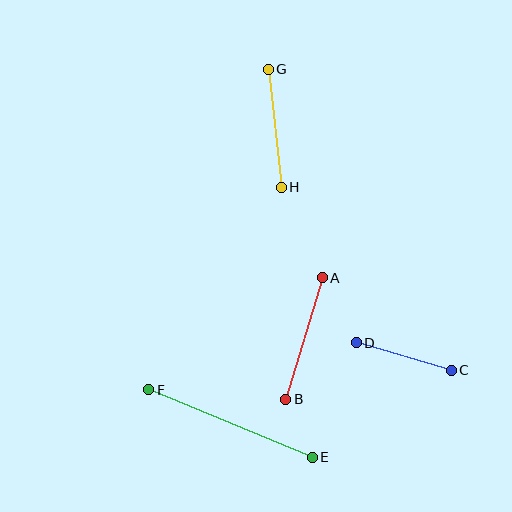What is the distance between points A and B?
The distance is approximately 127 pixels.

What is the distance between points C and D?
The distance is approximately 99 pixels.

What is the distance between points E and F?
The distance is approximately 177 pixels.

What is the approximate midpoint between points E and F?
The midpoint is at approximately (231, 423) pixels.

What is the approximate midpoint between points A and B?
The midpoint is at approximately (304, 339) pixels.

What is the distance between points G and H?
The distance is approximately 118 pixels.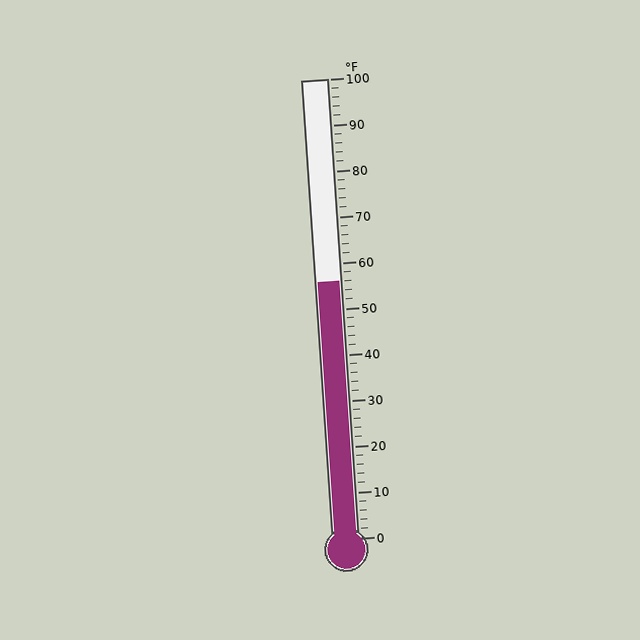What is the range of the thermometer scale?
The thermometer scale ranges from 0°F to 100°F.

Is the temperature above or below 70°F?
The temperature is below 70°F.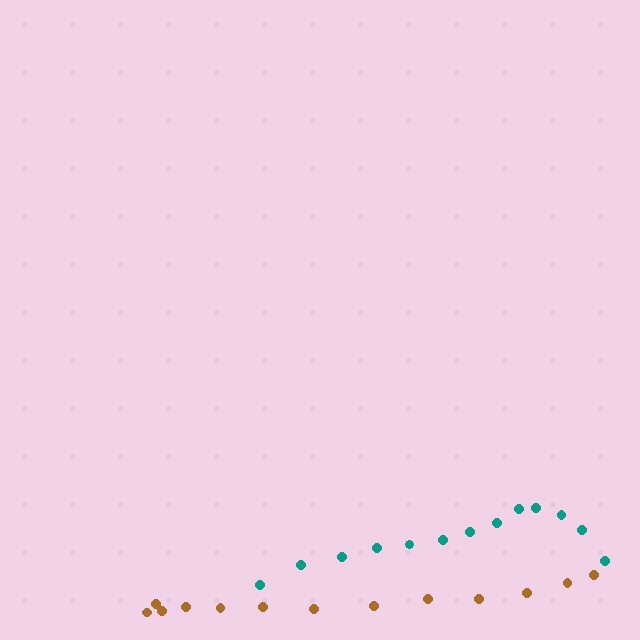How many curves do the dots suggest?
There are 2 distinct paths.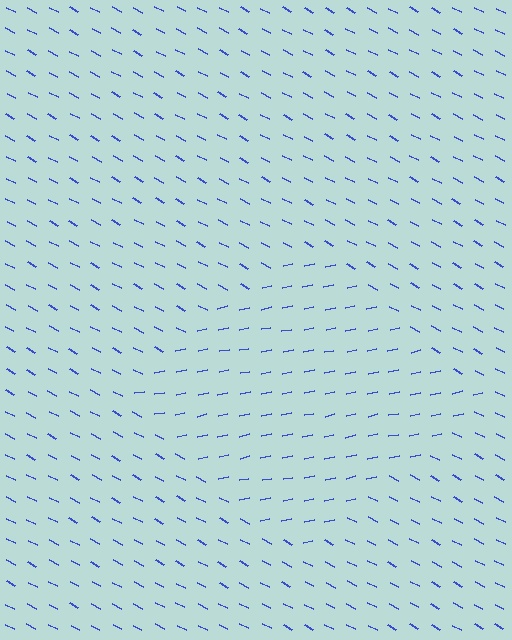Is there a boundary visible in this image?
Yes, there is a texture boundary formed by a change in line orientation.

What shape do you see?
I see a diamond.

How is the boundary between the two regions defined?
The boundary is defined purely by a change in line orientation (approximately 39 degrees difference). All lines are the same color and thickness.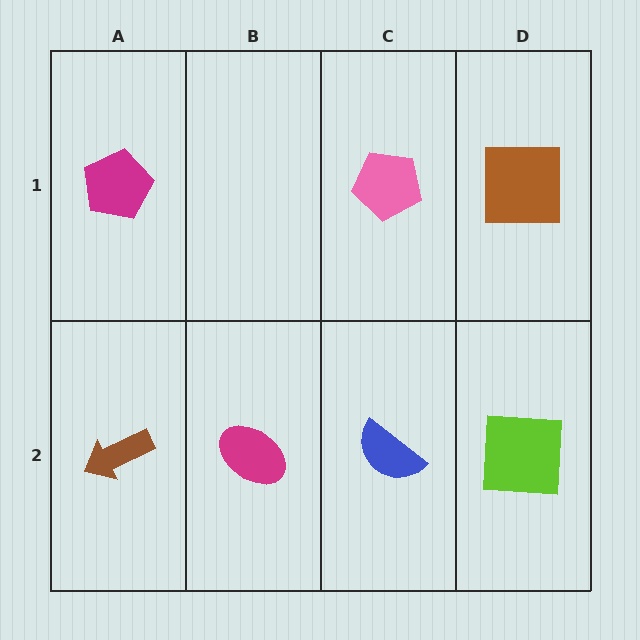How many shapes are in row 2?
4 shapes.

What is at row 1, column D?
A brown square.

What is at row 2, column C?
A blue semicircle.